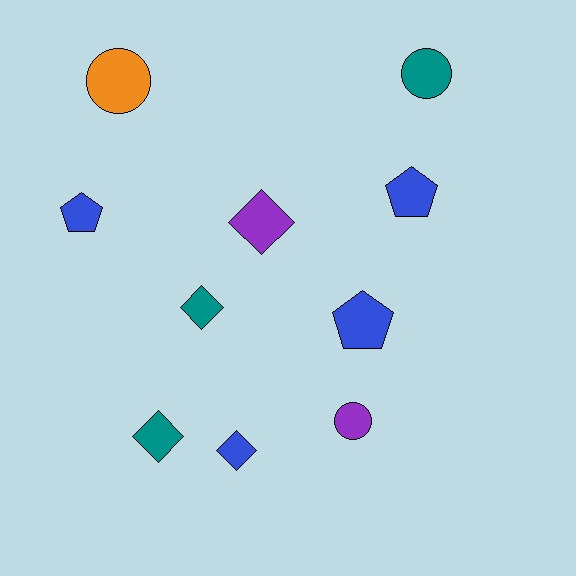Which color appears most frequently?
Blue, with 4 objects.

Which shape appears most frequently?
Diamond, with 4 objects.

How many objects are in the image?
There are 10 objects.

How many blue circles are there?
There are no blue circles.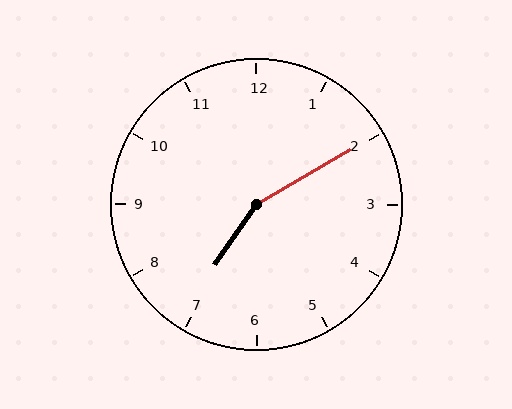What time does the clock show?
7:10.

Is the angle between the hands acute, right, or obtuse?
It is obtuse.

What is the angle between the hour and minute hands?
Approximately 155 degrees.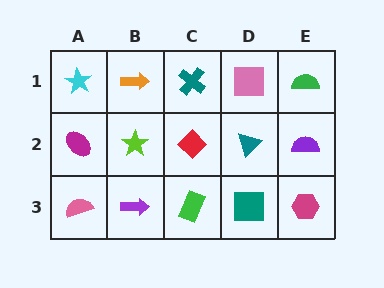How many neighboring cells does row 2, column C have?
4.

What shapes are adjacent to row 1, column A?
A magenta ellipse (row 2, column A), an orange arrow (row 1, column B).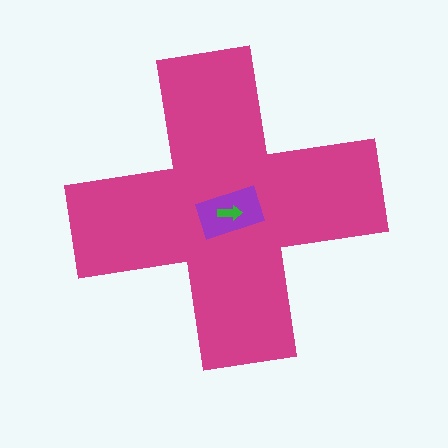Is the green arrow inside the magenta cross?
Yes.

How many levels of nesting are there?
3.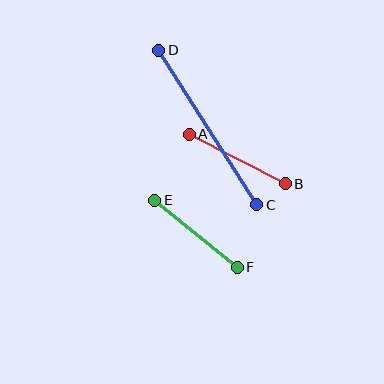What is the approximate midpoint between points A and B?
The midpoint is at approximately (237, 159) pixels.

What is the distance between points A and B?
The distance is approximately 108 pixels.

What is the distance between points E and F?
The distance is approximately 106 pixels.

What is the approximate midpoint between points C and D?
The midpoint is at approximately (208, 128) pixels.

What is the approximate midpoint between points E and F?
The midpoint is at approximately (196, 234) pixels.